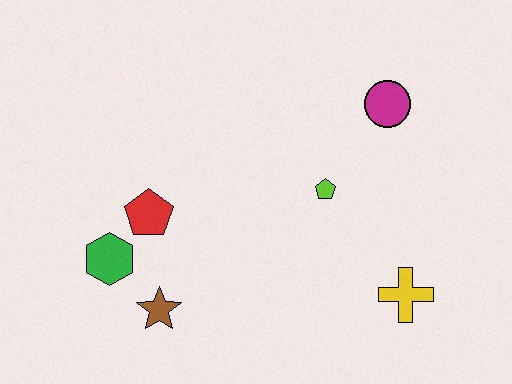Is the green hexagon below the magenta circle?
Yes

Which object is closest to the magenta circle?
The lime pentagon is closest to the magenta circle.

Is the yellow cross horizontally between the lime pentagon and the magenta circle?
No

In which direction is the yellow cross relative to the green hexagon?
The yellow cross is to the right of the green hexagon.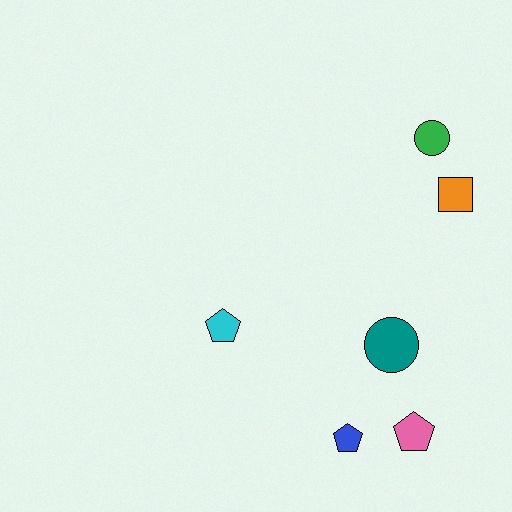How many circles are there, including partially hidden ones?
There are 2 circles.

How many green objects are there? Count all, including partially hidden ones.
There is 1 green object.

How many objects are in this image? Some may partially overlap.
There are 6 objects.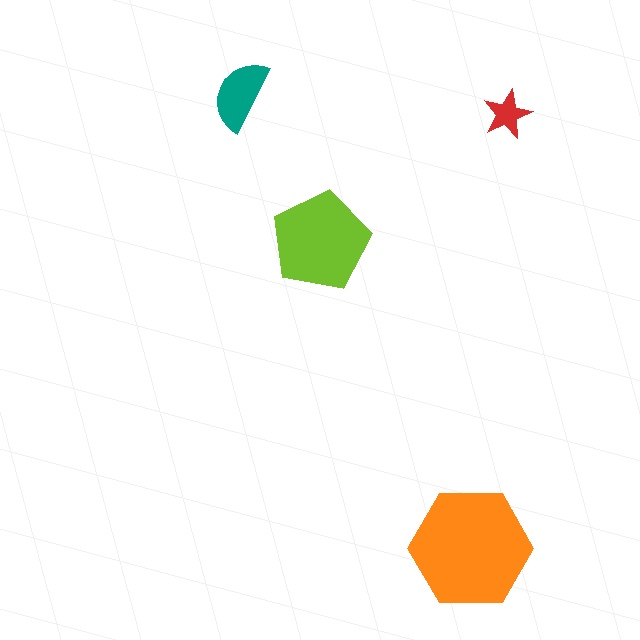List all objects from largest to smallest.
The orange hexagon, the lime pentagon, the teal semicircle, the red star.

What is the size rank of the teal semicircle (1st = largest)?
3rd.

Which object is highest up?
The teal semicircle is topmost.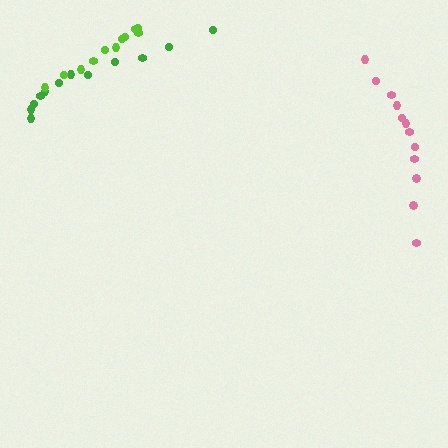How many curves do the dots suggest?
There are 3 distinct paths.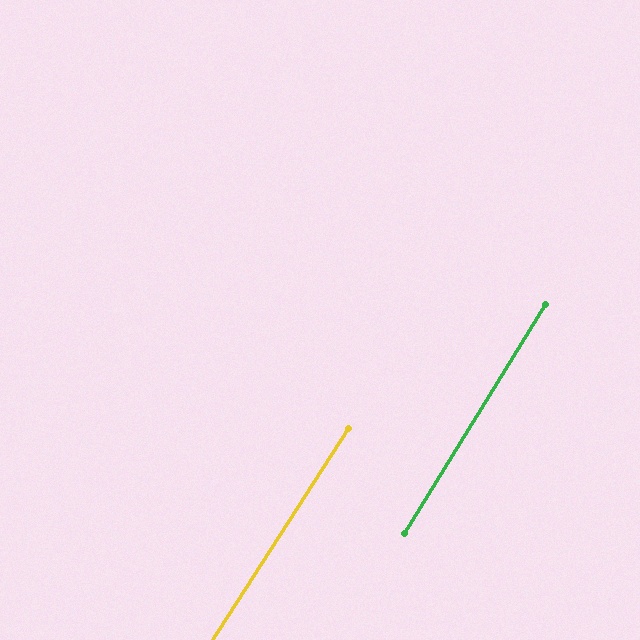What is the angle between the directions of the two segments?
Approximately 1 degree.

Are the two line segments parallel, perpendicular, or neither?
Parallel — their directions differ by only 1.0°.